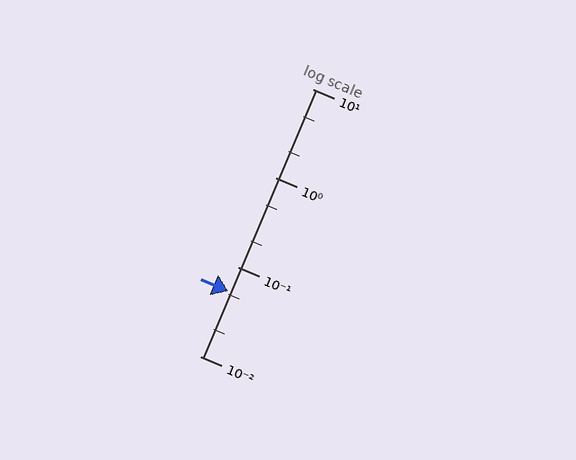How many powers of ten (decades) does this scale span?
The scale spans 3 decades, from 0.01 to 10.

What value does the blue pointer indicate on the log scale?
The pointer indicates approximately 0.053.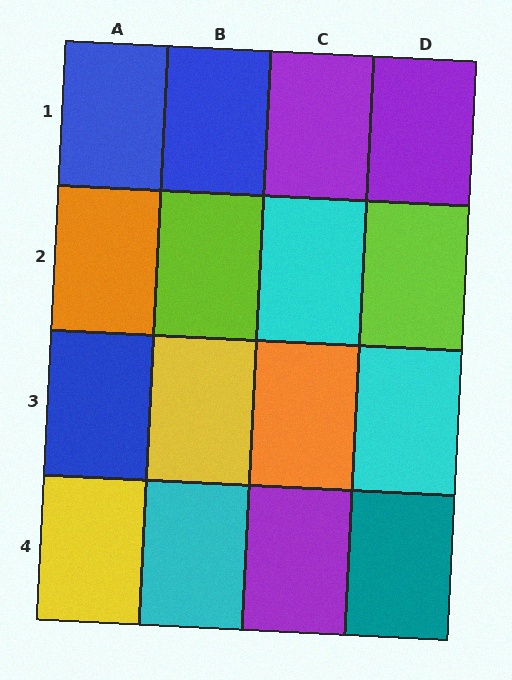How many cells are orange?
2 cells are orange.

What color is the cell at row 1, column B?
Blue.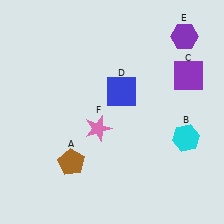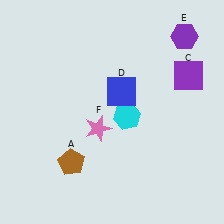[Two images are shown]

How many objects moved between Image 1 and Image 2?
1 object moved between the two images.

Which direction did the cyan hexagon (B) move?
The cyan hexagon (B) moved left.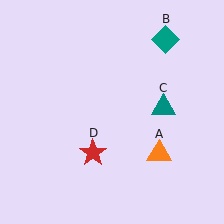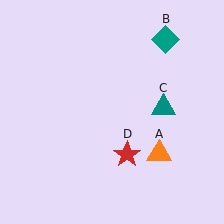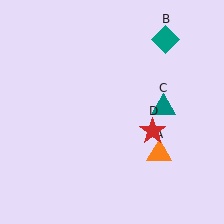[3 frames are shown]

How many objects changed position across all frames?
1 object changed position: red star (object D).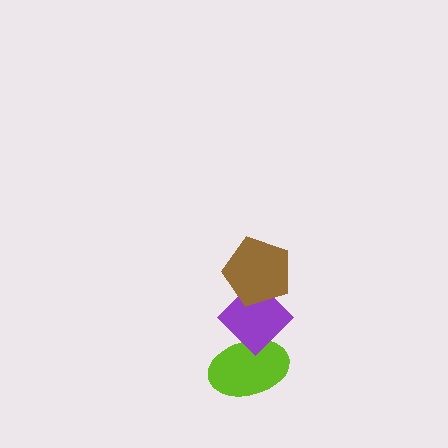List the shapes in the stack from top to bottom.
From top to bottom: the brown pentagon, the purple diamond, the lime ellipse.